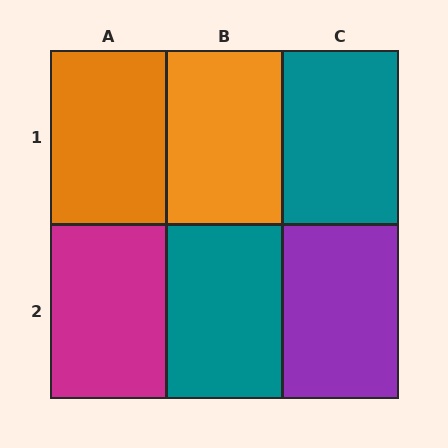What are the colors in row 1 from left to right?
Orange, orange, teal.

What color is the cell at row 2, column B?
Teal.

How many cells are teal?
2 cells are teal.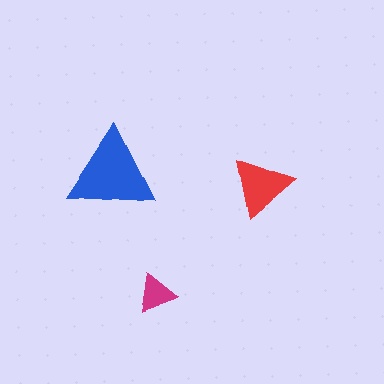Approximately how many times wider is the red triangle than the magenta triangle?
About 1.5 times wider.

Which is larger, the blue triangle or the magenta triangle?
The blue one.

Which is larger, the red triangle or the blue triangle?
The blue one.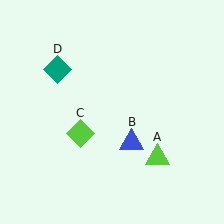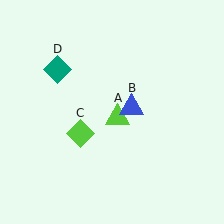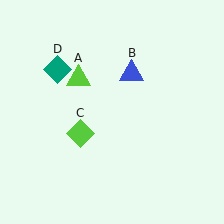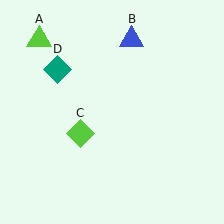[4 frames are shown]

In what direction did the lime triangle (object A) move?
The lime triangle (object A) moved up and to the left.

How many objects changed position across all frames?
2 objects changed position: lime triangle (object A), blue triangle (object B).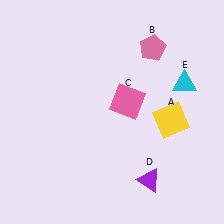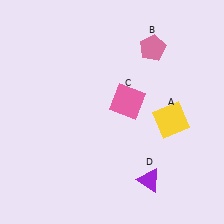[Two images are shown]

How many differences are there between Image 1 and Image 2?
There is 1 difference between the two images.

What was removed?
The cyan triangle (E) was removed in Image 2.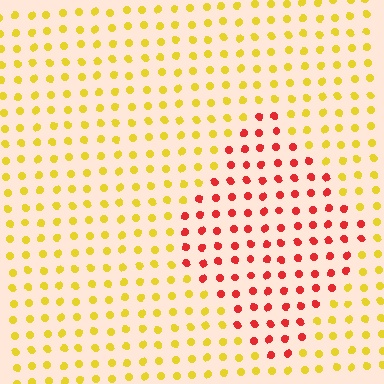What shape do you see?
I see a diamond.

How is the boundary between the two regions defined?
The boundary is defined purely by a slight shift in hue (about 57 degrees). Spacing, size, and orientation are identical on both sides.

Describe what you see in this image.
The image is filled with small yellow elements in a uniform arrangement. A diamond-shaped region is visible where the elements are tinted to a slightly different hue, forming a subtle color boundary.